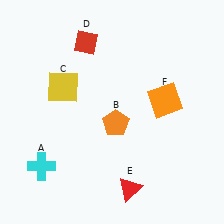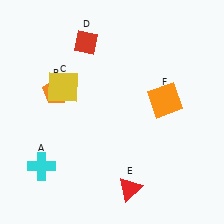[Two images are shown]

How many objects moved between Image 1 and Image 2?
1 object moved between the two images.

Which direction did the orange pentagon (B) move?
The orange pentagon (B) moved left.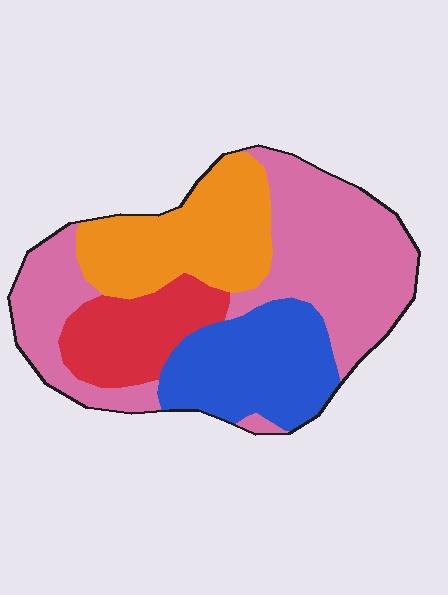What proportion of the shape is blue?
Blue covers around 20% of the shape.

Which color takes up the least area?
Red, at roughly 15%.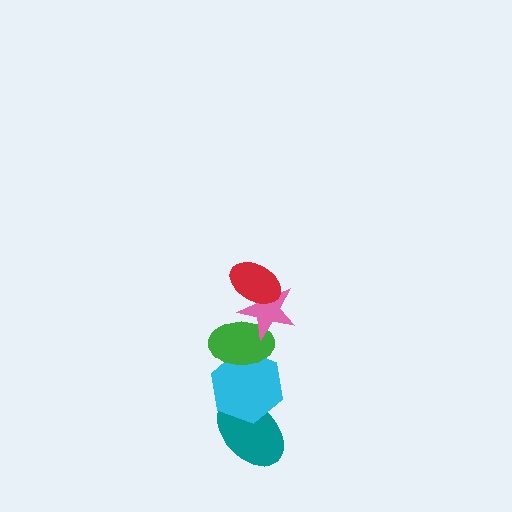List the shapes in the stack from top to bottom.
From top to bottom: the red ellipse, the pink star, the green ellipse, the cyan hexagon, the teal ellipse.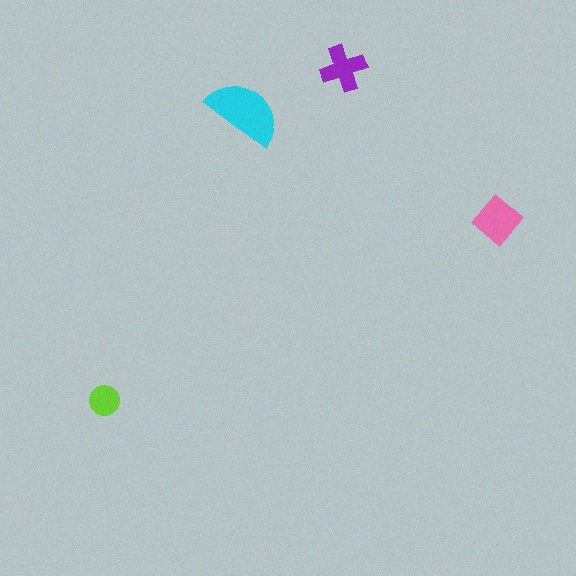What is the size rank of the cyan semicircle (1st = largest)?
1st.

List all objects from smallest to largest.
The lime circle, the purple cross, the pink diamond, the cyan semicircle.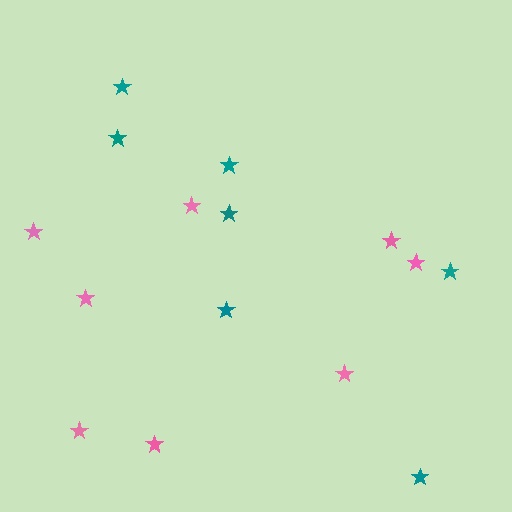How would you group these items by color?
There are 2 groups: one group of teal stars (7) and one group of pink stars (8).